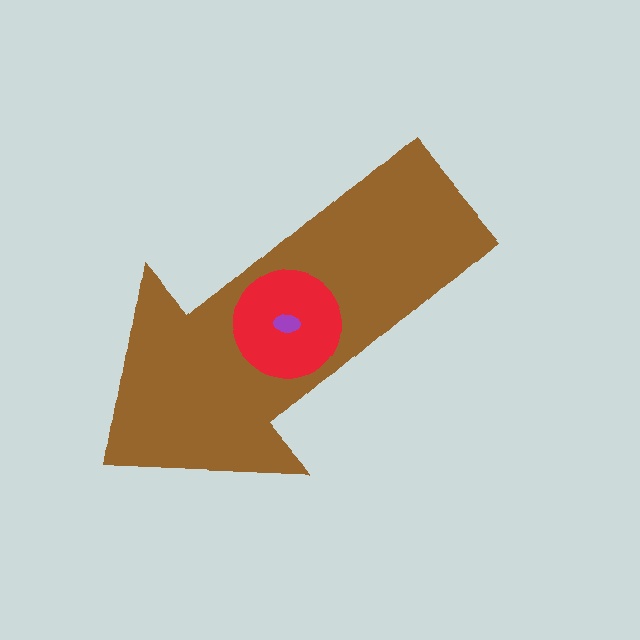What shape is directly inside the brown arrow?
The red circle.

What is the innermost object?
The purple ellipse.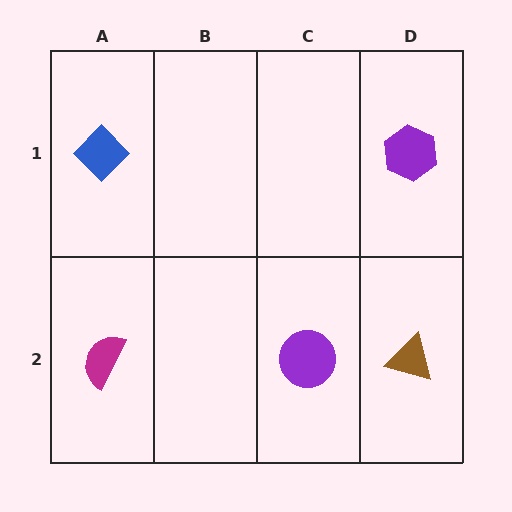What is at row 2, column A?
A magenta semicircle.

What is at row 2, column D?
A brown triangle.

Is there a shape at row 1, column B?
No, that cell is empty.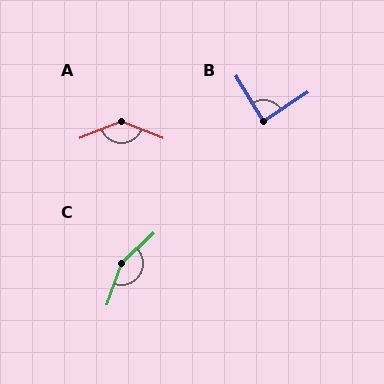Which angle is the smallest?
B, at approximately 87 degrees.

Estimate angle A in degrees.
Approximately 136 degrees.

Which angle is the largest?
C, at approximately 152 degrees.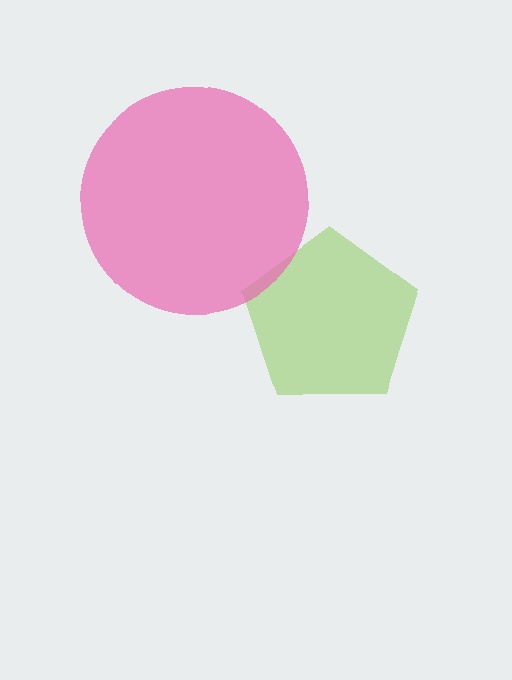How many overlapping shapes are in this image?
There are 2 overlapping shapes in the image.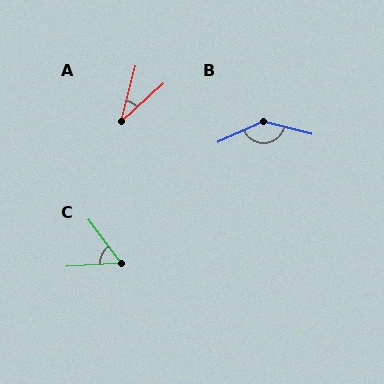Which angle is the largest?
B, at approximately 142 degrees.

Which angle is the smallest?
A, at approximately 33 degrees.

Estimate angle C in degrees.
Approximately 57 degrees.